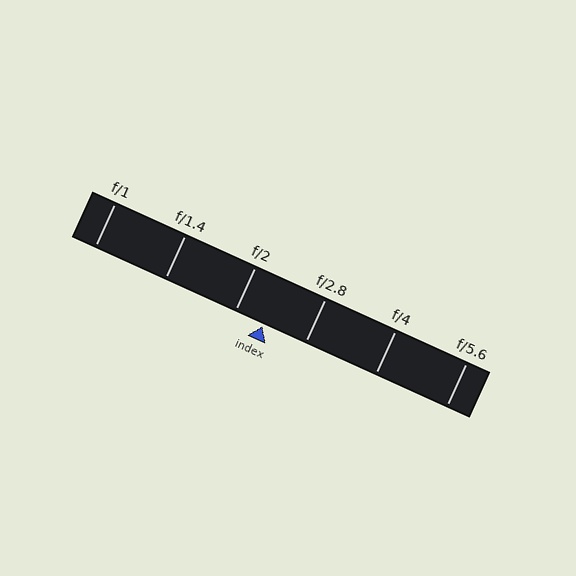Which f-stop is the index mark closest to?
The index mark is closest to f/2.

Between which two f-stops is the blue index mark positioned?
The index mark is between f/2 and f/2.8.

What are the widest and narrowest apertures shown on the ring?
The widest aperture shown is f/1 and the narrowest is f/5.6.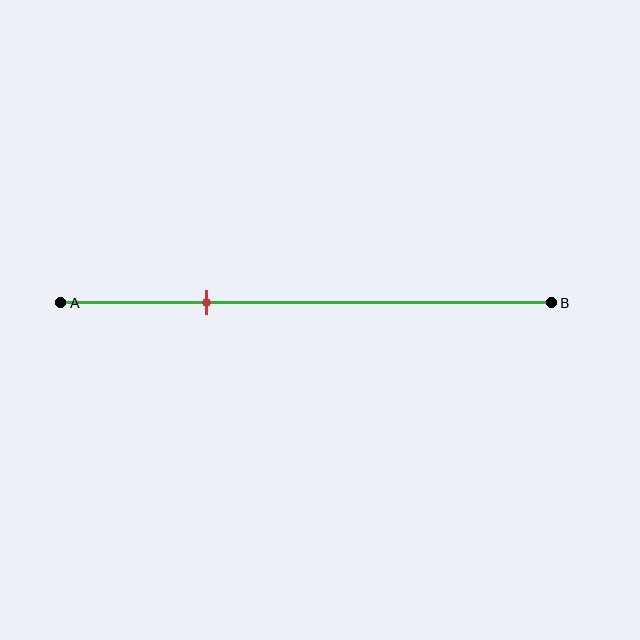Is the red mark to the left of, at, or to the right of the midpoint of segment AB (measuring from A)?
The red mark is to the left of the midpoint of segment AB.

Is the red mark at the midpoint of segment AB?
No, the mark is at about 30% from A, not at the 50% midpoint.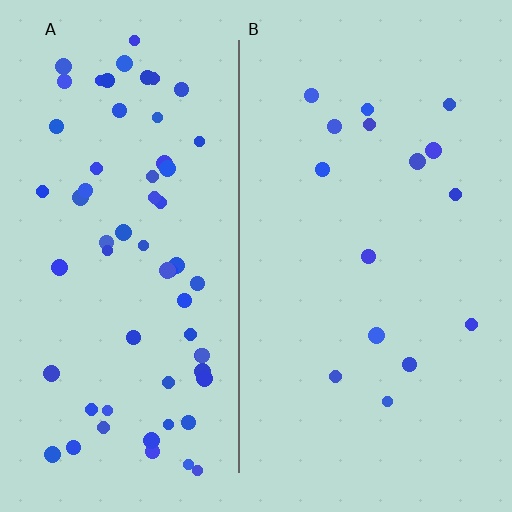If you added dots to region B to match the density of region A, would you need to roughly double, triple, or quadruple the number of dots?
Approximately quadruple.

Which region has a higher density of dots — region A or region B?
A (the left).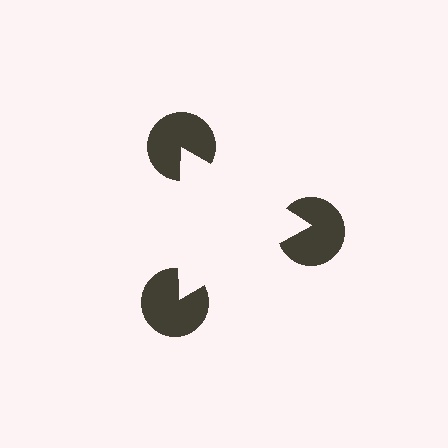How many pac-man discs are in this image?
There are 3 — one at each vertex of the illusory triangle.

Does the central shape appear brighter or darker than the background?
It typically appears slightly brighter than the background, even though no actual brightness change is drawn.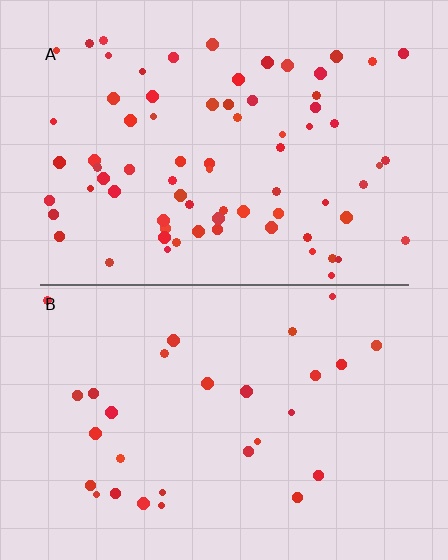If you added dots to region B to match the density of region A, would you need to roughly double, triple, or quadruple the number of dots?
Approximately triple.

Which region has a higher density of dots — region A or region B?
A (the top).